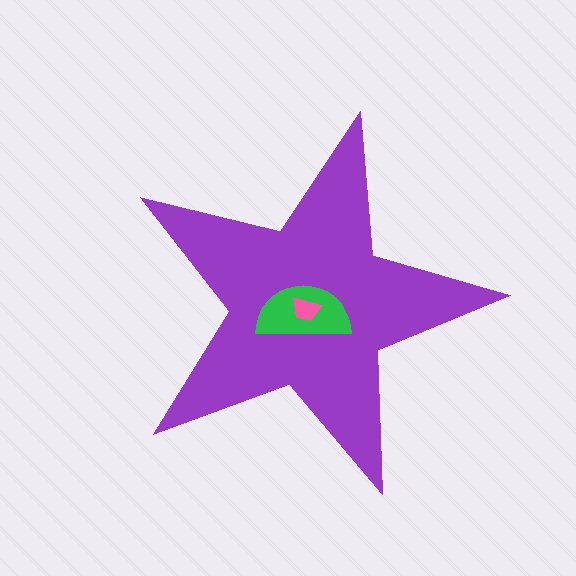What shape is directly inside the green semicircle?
The pink trapezoid.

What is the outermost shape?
The purple star.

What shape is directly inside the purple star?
The green semicircle.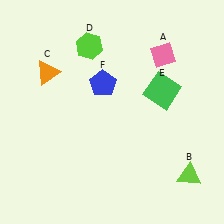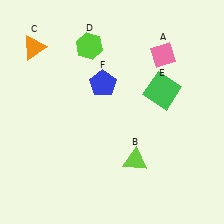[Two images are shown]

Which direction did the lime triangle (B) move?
The lime triangle (B) moved left.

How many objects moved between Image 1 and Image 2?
2 objects moved between the two images.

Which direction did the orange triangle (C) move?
The orange triangle (C) moved up.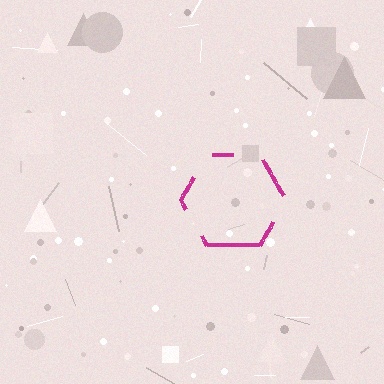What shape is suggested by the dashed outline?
The dashed outline suggests a hexagon.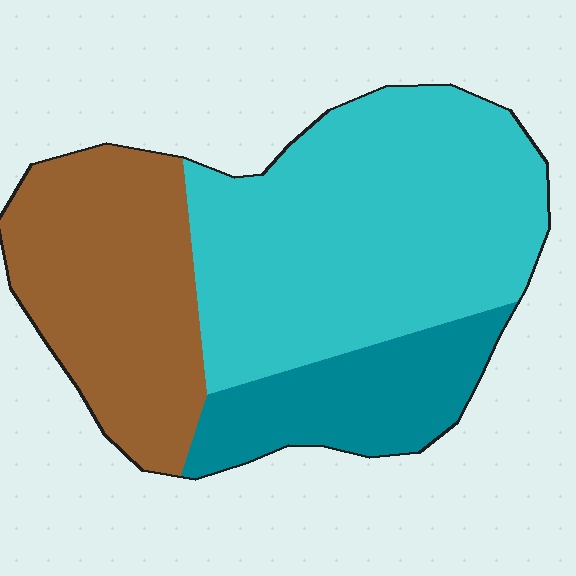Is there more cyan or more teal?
Cyan.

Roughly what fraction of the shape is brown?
Brown covers 31% of the shape.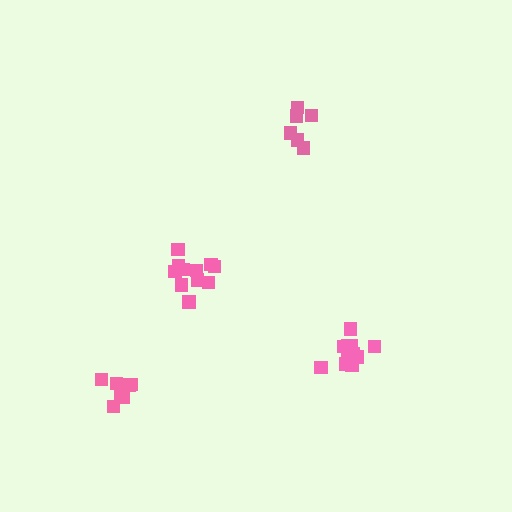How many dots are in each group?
Group 1: 11 dots, Group 2: 11 dots, Group 3: 6 dots, Group 4: 10 dots (38 total).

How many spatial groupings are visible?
There are 4 spatial groupings.